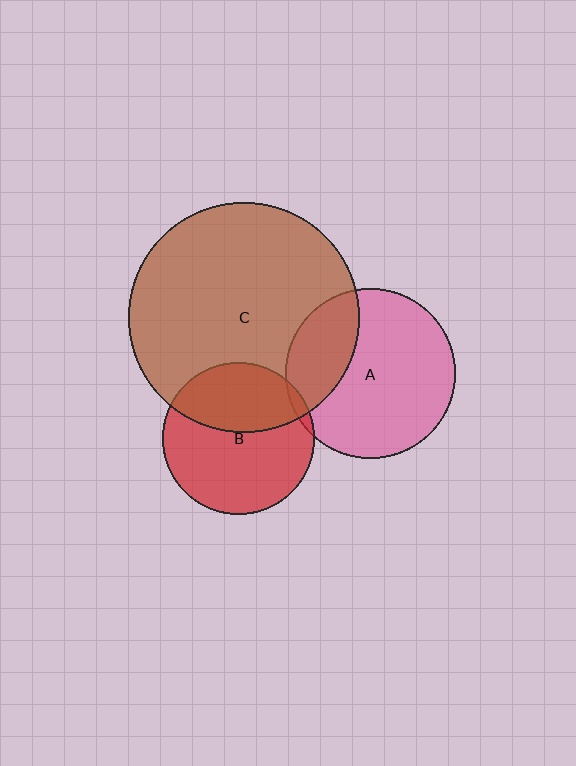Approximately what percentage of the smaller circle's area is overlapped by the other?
Approximately 5%.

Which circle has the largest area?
Circle C (brown).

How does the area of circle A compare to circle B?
Approximately 1.3 times.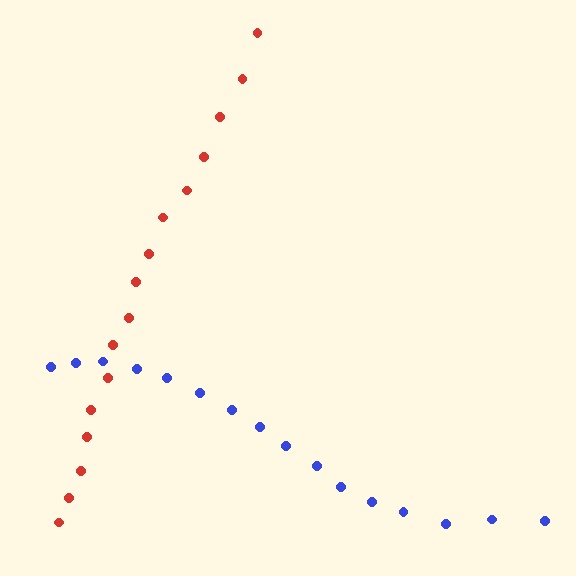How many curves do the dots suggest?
There are 2 distinct paths.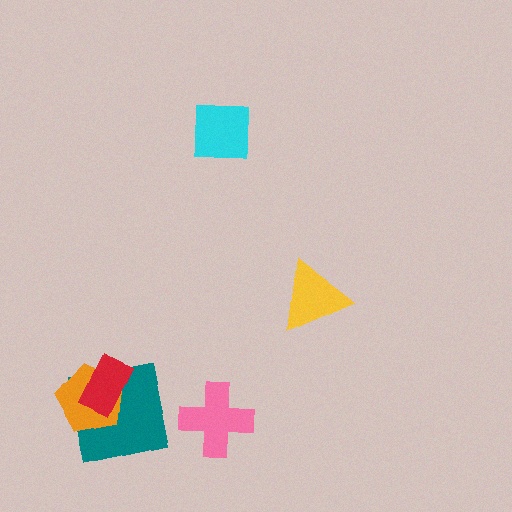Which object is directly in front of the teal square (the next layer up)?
The orange pentagon is directly in front of the teal square.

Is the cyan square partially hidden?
No, no other shape covers it.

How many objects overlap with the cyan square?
0 objects overlap with the cyan square.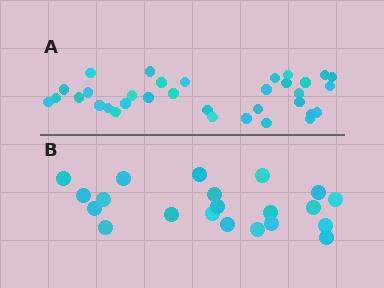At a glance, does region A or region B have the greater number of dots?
Region A (the top region) has more dots.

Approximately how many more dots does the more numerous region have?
Region A has approximately 15 more dots than region B.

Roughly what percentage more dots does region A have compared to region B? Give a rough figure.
About 60% more.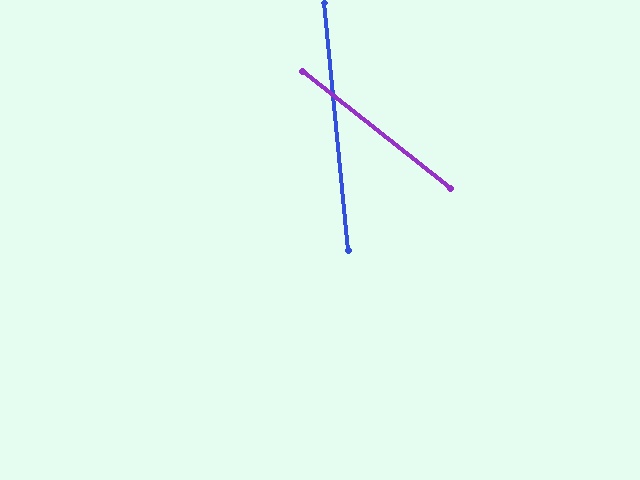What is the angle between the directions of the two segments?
Approximately 46 degrees.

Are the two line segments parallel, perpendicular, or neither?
Neither parallel nor perpendicular — they differ by about 46°.